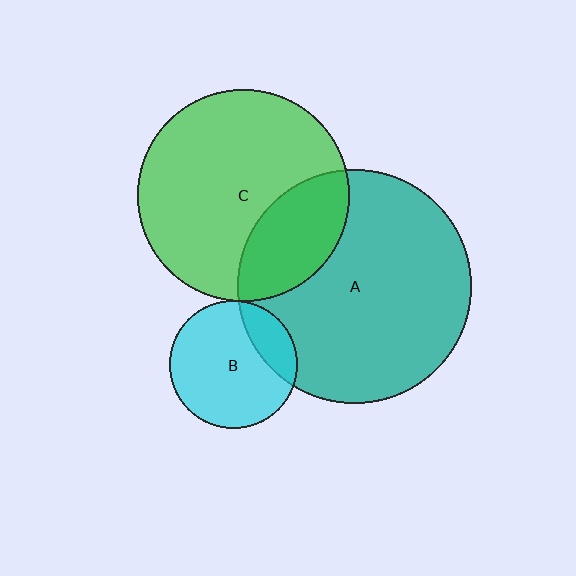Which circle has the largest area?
Circle A (teal).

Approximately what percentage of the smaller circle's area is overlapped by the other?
Approximately 5%.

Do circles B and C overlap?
Yes.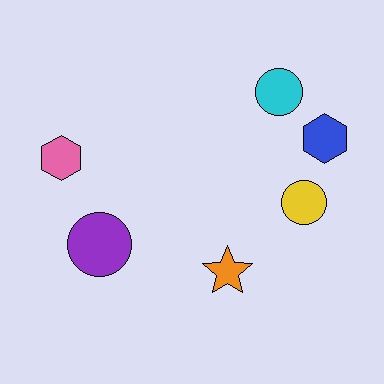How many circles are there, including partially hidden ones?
There are 3 circles.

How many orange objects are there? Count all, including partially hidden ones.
There is 1 orange object.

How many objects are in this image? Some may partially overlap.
There are 6 objects.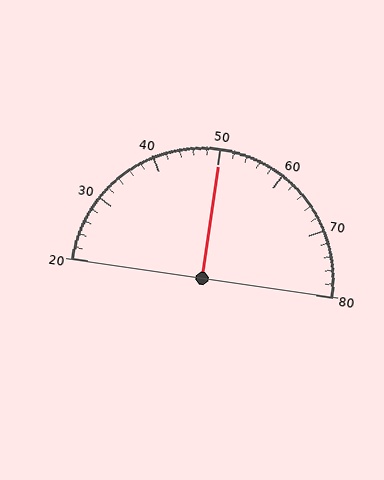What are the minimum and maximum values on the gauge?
The gauge ranges from 20 to 80.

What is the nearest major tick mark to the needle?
The nearest major tick mark is 50.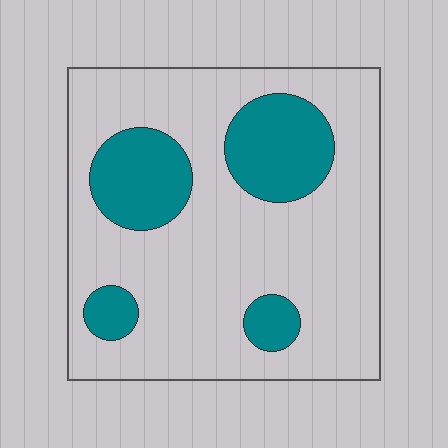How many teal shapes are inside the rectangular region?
4.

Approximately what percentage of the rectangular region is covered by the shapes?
Approximately 25%.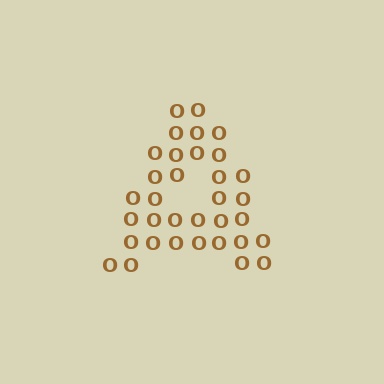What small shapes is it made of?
It is made of small letter O's.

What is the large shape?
The large shape is the letter A.